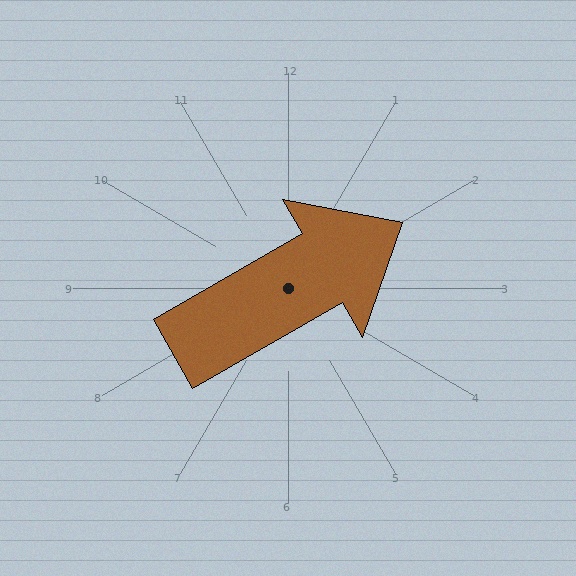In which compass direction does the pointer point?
Northeast.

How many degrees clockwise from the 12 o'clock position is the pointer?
Approximately 60 degrees.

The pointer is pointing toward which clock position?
Roughly 2 o'clock.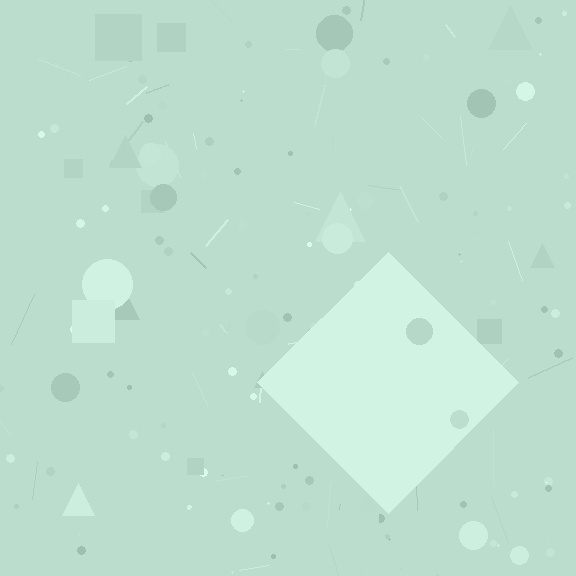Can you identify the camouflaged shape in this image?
The camouflaged shape is a diamond.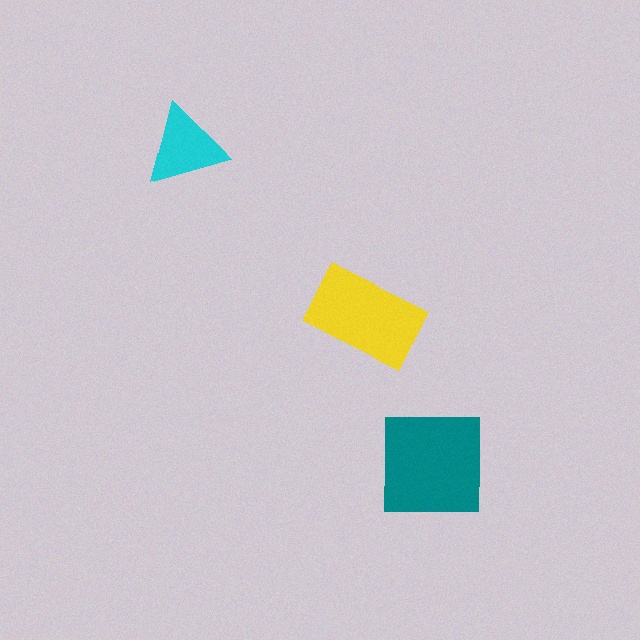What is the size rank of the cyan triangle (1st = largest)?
3rd.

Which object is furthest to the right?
The teal square is rightmost.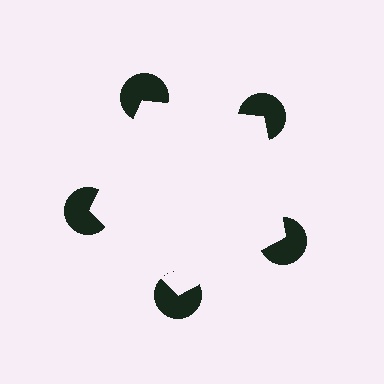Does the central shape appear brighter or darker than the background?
It typically appears slightly brighter than the background, even though no actual brightness change is drawn.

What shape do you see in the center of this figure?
An illusory pentagon — its edges are inferred from the aligned wedge cuts in the pac-man discs, not physically drawn.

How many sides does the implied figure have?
5 sides.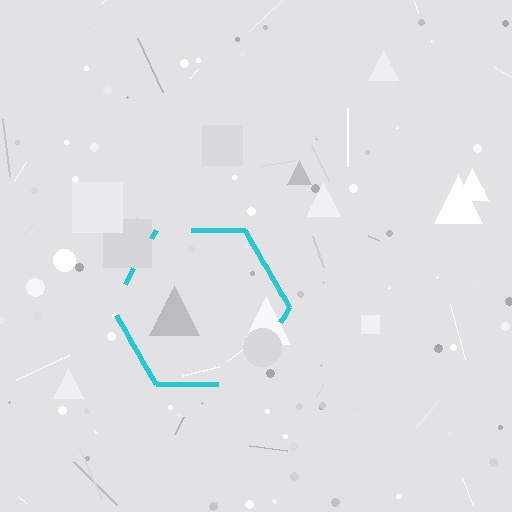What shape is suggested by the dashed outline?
The dashed outline suggests a hexagon.